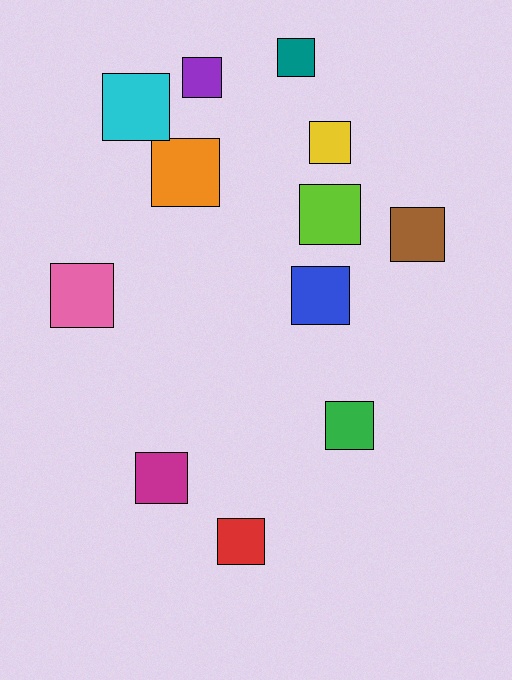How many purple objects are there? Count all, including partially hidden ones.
There is 1 purple object.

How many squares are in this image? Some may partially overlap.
There are 12 squares.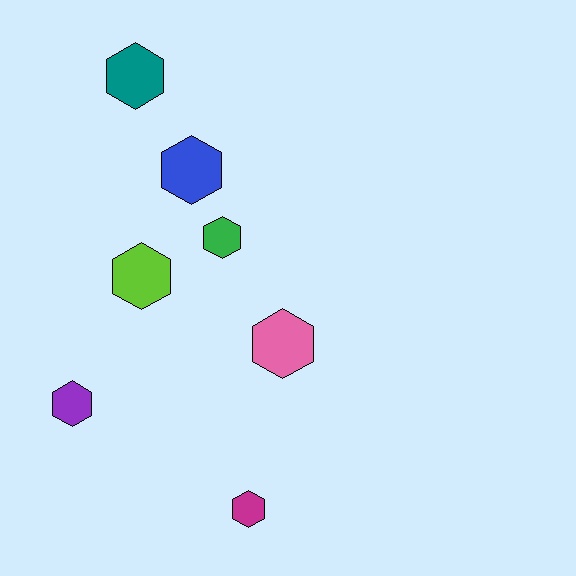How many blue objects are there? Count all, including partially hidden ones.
There is 1 blue object.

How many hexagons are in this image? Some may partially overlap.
There are 7 hexagons.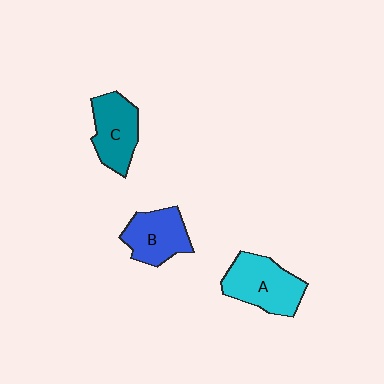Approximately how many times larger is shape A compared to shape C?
Approximately 1.2 times.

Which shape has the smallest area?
Shape B (blue).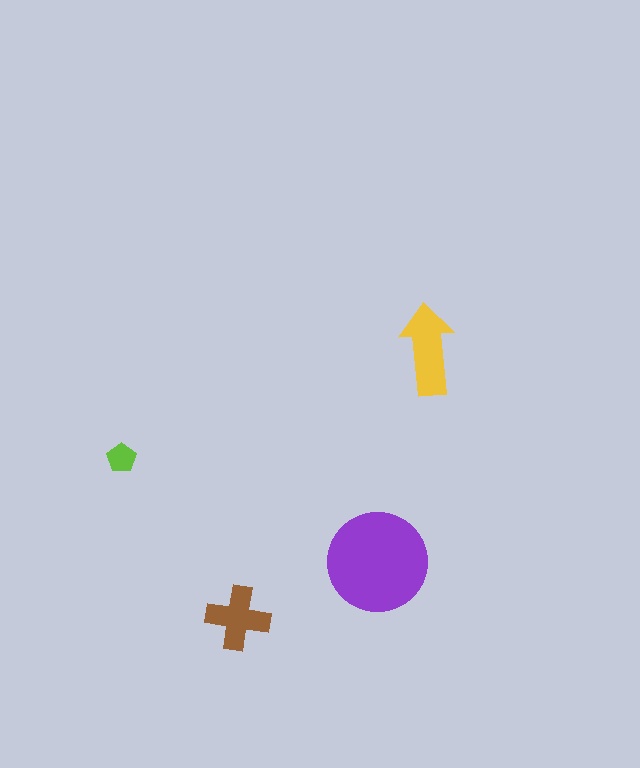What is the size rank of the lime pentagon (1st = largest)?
4th.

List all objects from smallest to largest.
The lime pentagon, the brown cross, the yellow arrow, the purple circle.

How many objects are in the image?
There are 4 objects in the image.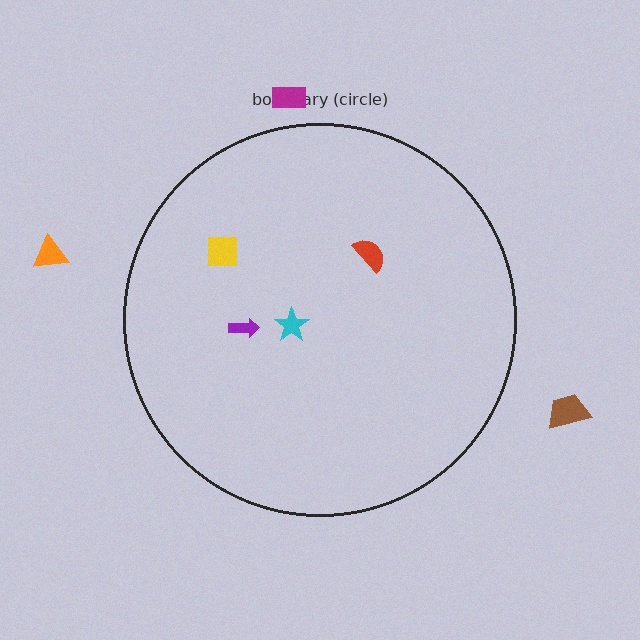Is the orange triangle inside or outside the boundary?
Outside.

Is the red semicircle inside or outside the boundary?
Inside.